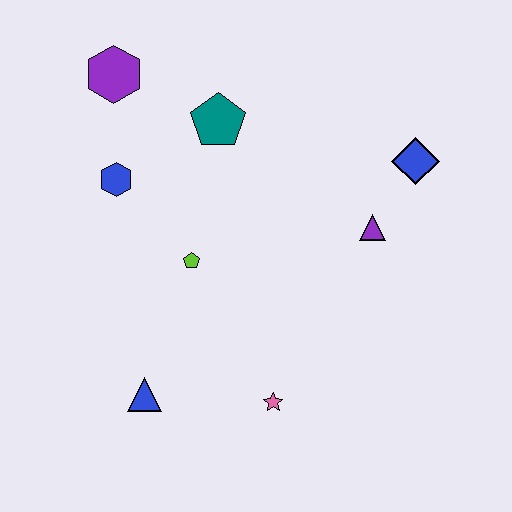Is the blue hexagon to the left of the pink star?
Yes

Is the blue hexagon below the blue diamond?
Yes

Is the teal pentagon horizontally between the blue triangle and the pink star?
Yes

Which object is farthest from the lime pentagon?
The blue diamond is farthest from the lime pentagon.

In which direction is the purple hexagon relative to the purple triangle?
The purple hexagon is to the left of the purple triangle.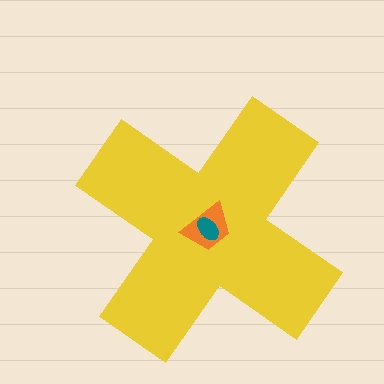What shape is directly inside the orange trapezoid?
The teal ellipse.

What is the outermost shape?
The yellow cross.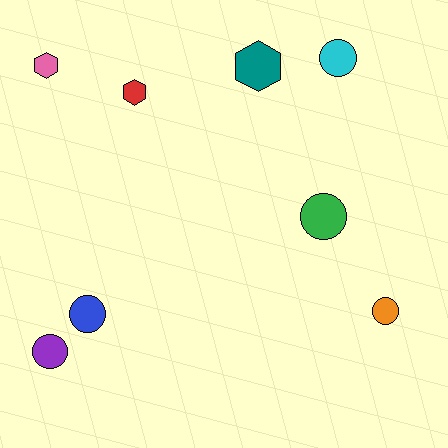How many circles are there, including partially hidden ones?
There are 5 circles.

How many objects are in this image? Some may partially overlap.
There are 8 objects.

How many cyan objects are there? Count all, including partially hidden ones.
There is 1 cyan object.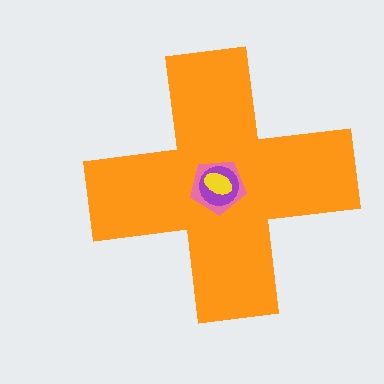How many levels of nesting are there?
4.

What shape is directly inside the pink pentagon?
The purple circle.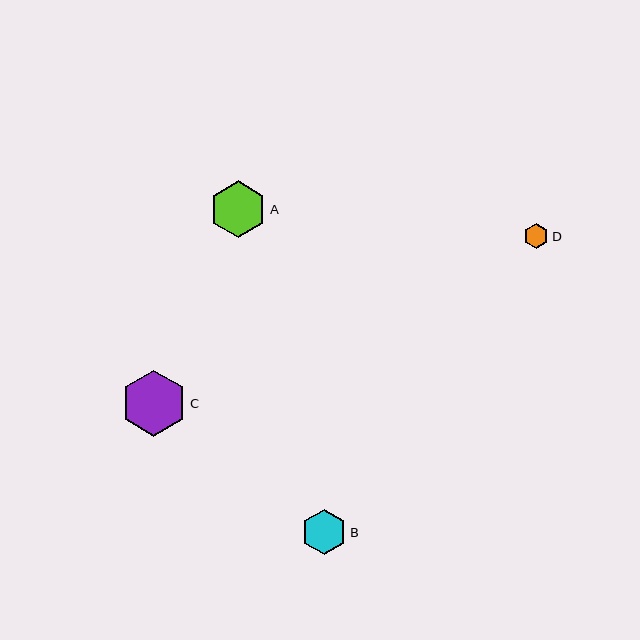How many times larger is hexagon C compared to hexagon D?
Hexagon C is approximately 2.7 times the size of hexagon D.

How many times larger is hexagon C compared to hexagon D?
Hexagon C is approximately 2.7 times the size of hexagon D.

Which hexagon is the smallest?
Hexagon D is the smallest with a size of approximately 24 pixels.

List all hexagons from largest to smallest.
From largest to smallest: C, A, B, D.